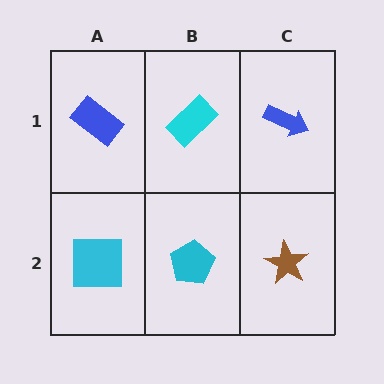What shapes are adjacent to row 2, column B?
A cyan rectangle (row 1, column B), a cyan square (row 2, column A), a brown star (row 2, column C).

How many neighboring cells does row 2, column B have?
3.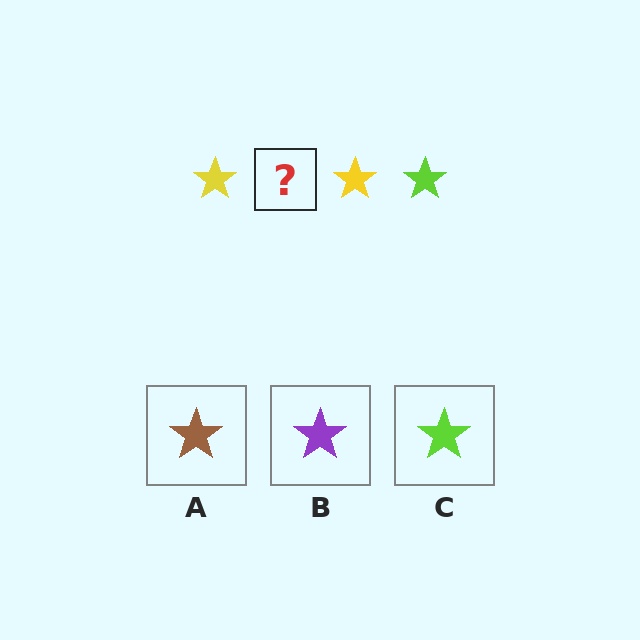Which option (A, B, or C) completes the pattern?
C.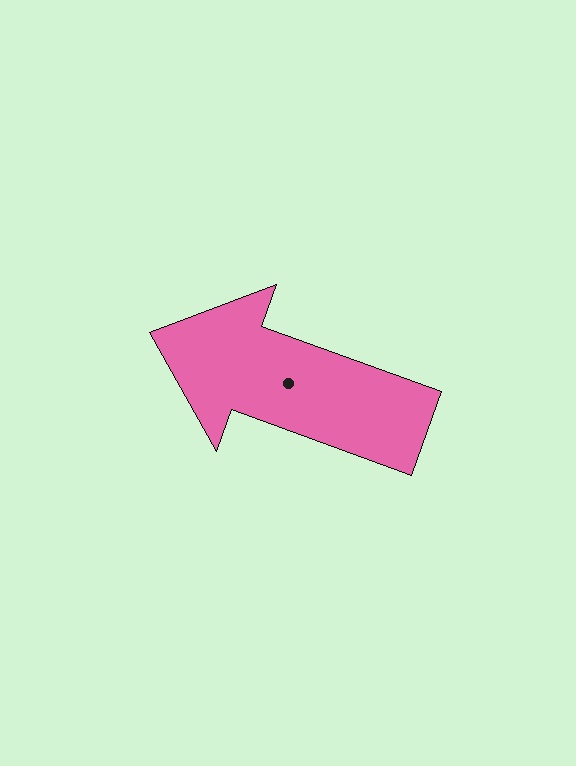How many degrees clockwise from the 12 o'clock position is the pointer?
Approximately 290 degrees.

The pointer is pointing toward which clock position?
Roughly 10 o'clock.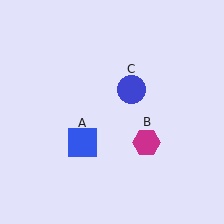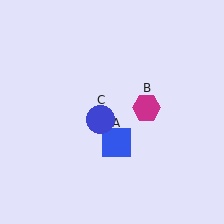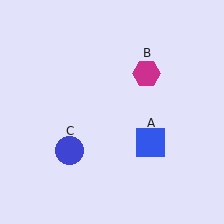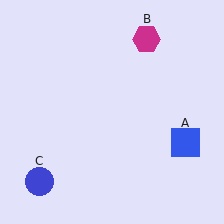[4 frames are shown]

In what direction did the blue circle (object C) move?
The blue circle (object C) moved down and to the left.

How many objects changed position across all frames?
3 objects changed position: blue square (object A), magenta hexagon (object B), blue circle (object C).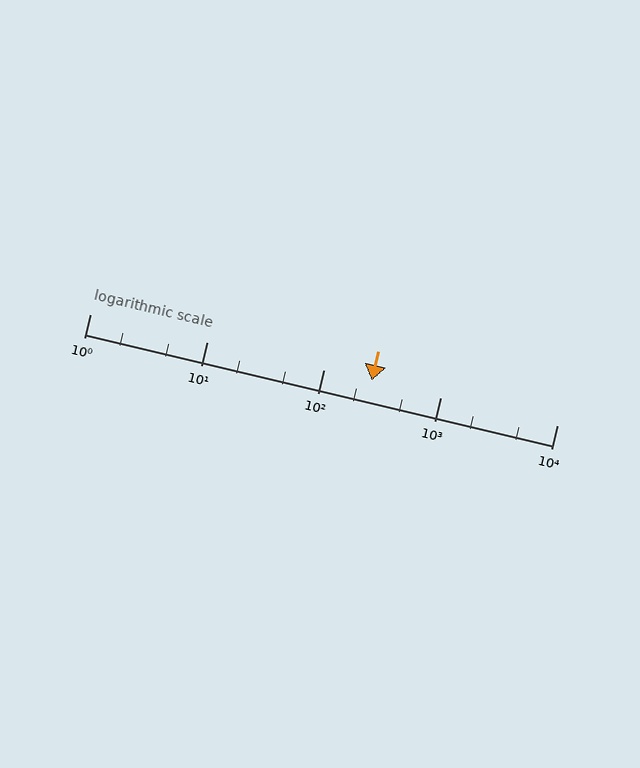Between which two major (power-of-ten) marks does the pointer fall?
The pointer is between 100 and 1000.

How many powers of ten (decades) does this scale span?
The scale spans 4 decades, from 1 to 10000.